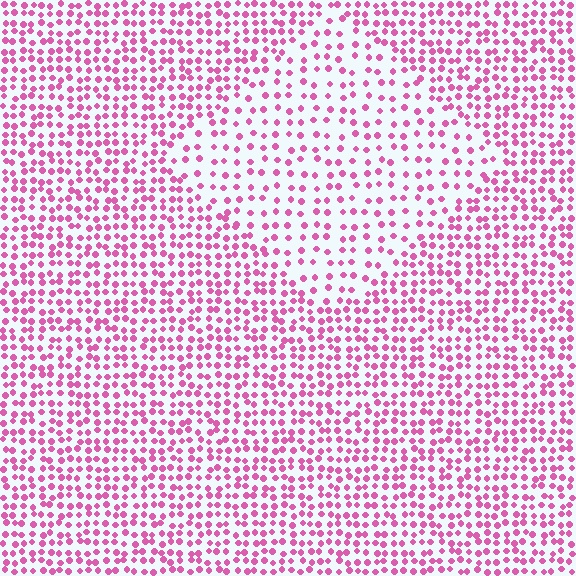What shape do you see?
I see a diamond.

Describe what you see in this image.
The image contains small pink elements arranged at two different densities. A diamond-shaped region is visible where the elements are less densely packed than the surrounding area.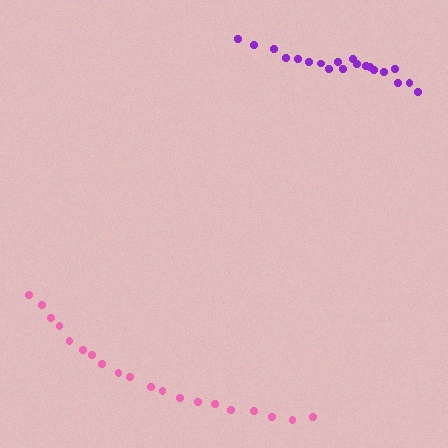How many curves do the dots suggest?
There are 2 distinct paths.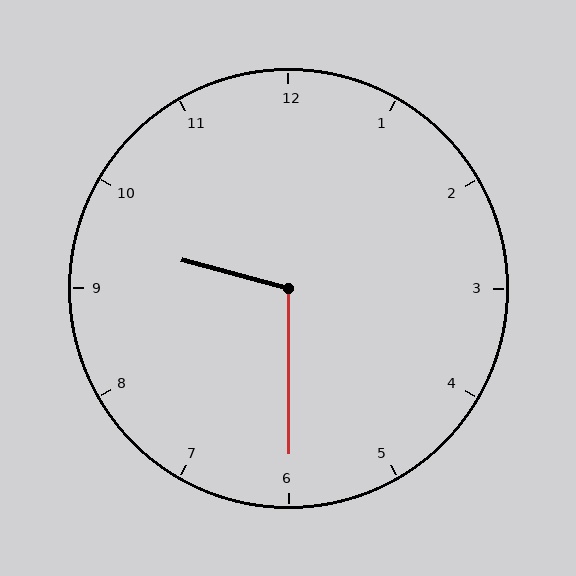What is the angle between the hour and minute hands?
Approximately 105 degrees.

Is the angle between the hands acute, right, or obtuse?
It is obtuse.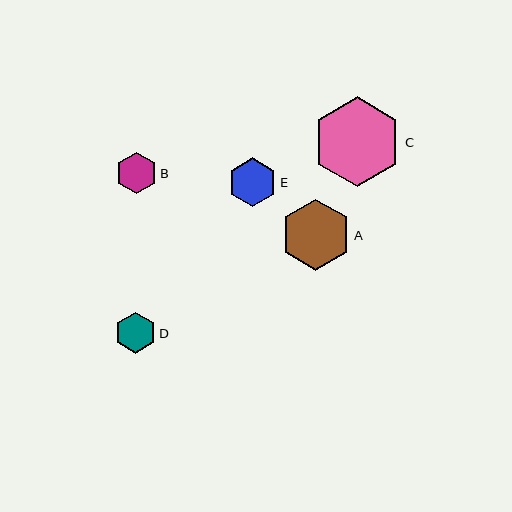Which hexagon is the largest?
Hexagon C is the largest with a size of approximately 90 pixels.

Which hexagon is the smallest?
Hexagon B is the smallest with a size of approximately 41 pixels.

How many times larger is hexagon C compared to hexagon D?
Hexagon C is approximately 2.2 times the size of hexagon D.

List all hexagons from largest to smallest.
From largest to smallest: C, A, E, D, B.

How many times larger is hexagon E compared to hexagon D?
Hexagon E is approximately 1.2 times the size of hexagon D.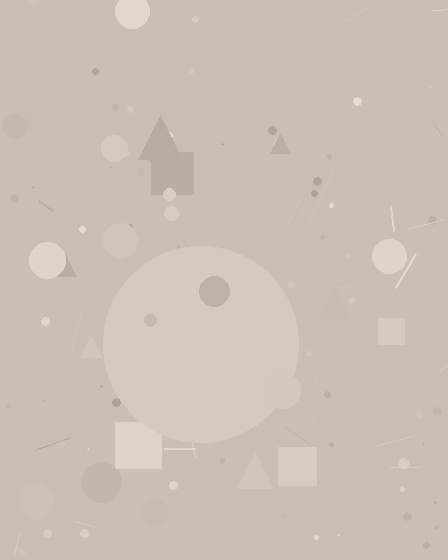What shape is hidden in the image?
A circle is hidden in the image.